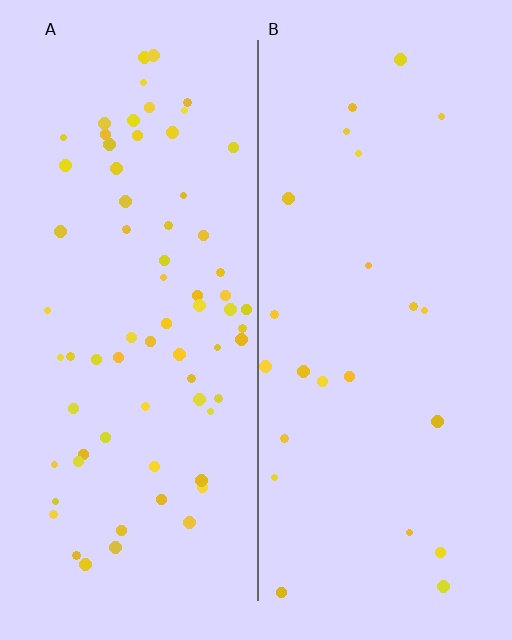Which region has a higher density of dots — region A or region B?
A (the left).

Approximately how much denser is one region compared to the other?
Approximately 3.0× — region A over region B.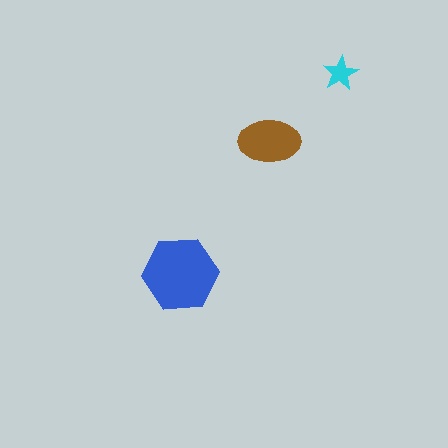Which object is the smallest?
The cyan star.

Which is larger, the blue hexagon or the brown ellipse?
The blue hexagon.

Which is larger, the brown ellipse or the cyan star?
The brown ellipse.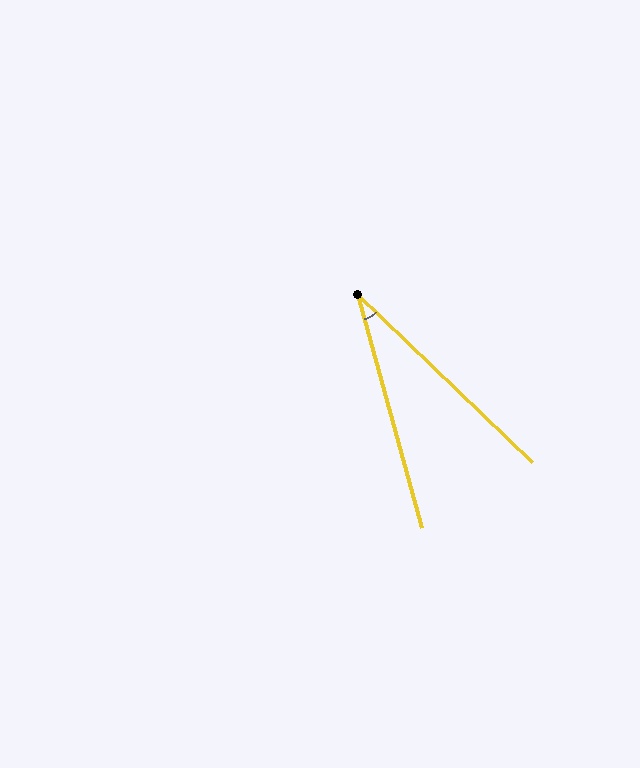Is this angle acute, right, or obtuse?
It is acute.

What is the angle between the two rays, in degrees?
Approximately 31 degrees.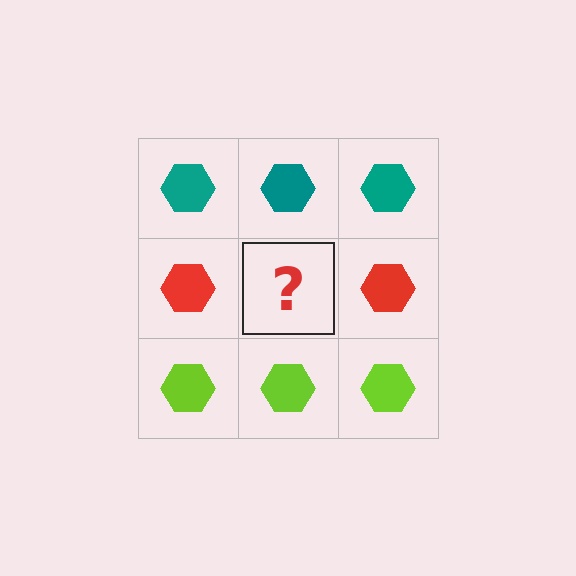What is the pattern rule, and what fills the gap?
The rule is that each row has a consistent color. The gap should be filled with a red hexagon.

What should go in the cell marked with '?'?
The missing cell should contain a red hexagon.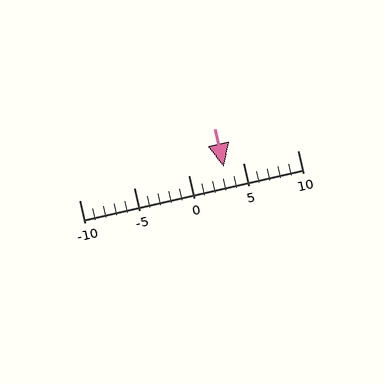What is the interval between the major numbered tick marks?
The major tick marks are spaced 5 units apart.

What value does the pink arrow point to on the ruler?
The pink arrow points to approximately 3.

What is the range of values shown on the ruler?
The ruler shows values from -10 to 10.